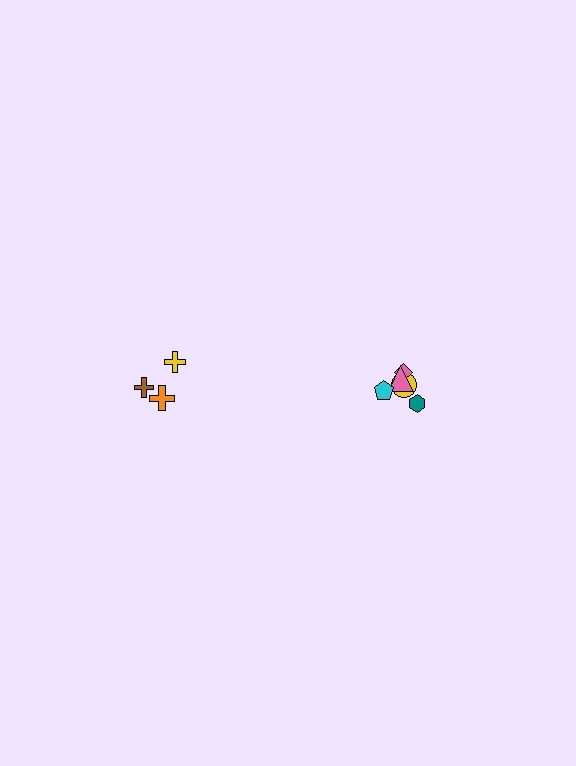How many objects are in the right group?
There are 5 objects.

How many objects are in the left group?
There are 3 objects.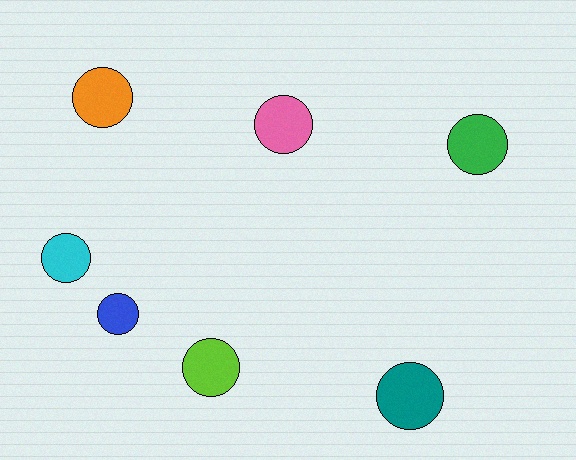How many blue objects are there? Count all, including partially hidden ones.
There is 1 blue object.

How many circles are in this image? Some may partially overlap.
There are 7 circles.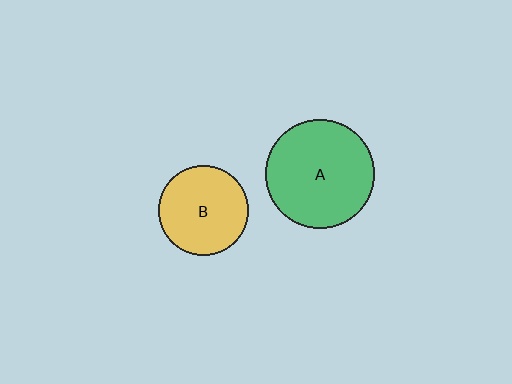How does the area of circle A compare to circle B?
Approximately 1.5 times.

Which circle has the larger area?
Circle A (green).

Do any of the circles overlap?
No, none of the circles overlap.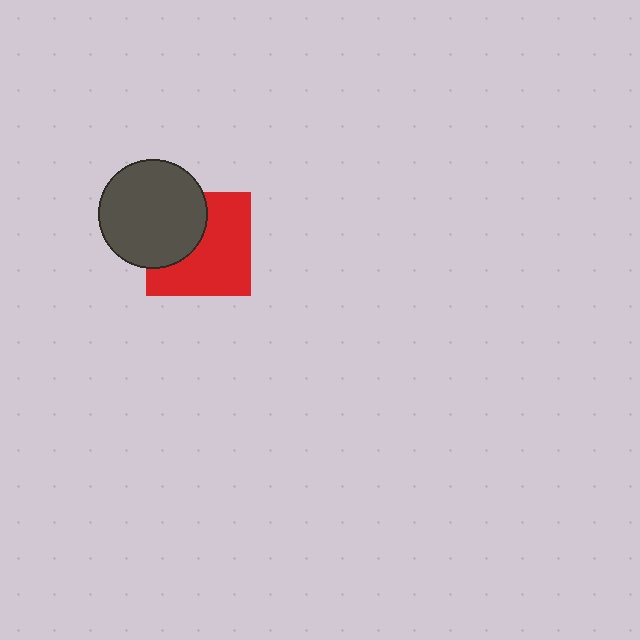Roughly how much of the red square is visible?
About half of it is visible (roughly 62%).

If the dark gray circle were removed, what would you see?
You would see the complete red square.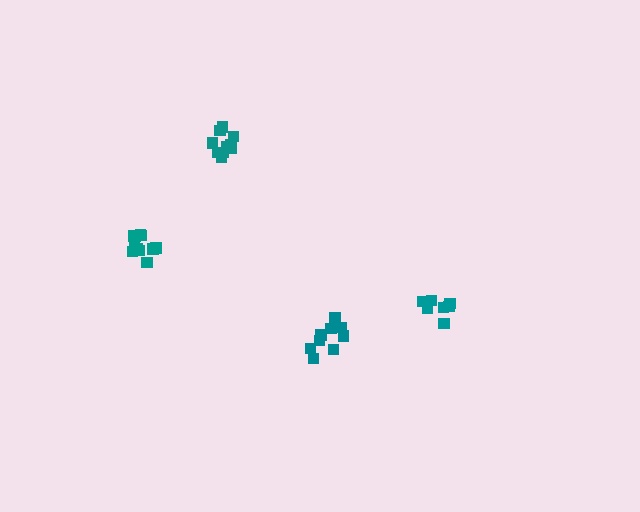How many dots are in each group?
Group 1: 9 dots, Group 2: 11 dots, Group 3: 7 dots, Group 4: 11 dots (38 total).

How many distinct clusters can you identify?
There are 4 distinct clusters.